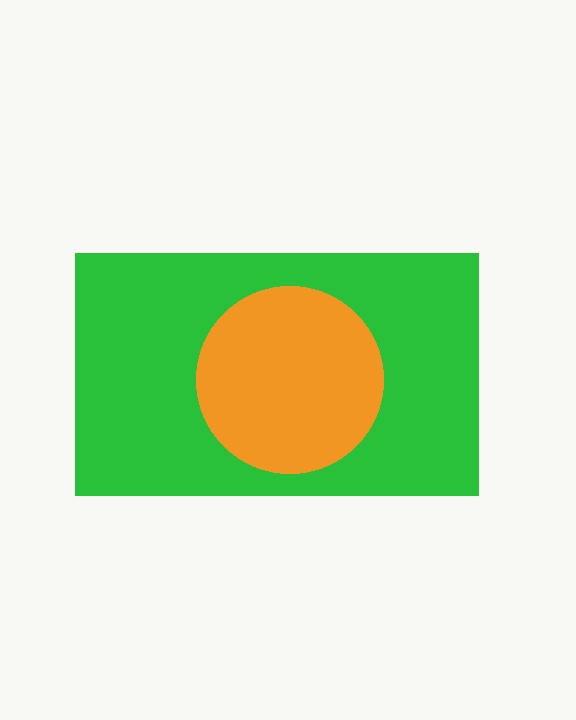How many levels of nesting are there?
2.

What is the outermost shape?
The green rectangle.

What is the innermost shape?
The orange circle.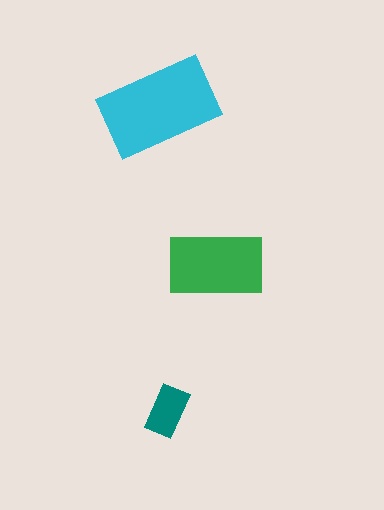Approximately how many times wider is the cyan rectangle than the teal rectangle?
About 2.5 times wider.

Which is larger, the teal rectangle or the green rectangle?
The green one.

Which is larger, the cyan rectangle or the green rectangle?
The cyan one.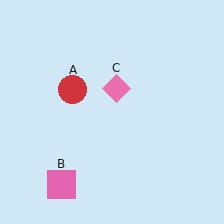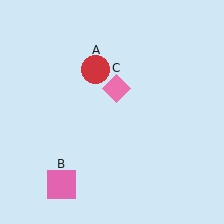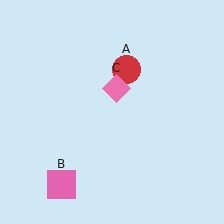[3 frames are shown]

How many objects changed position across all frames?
1 object changed position: red circle (object A).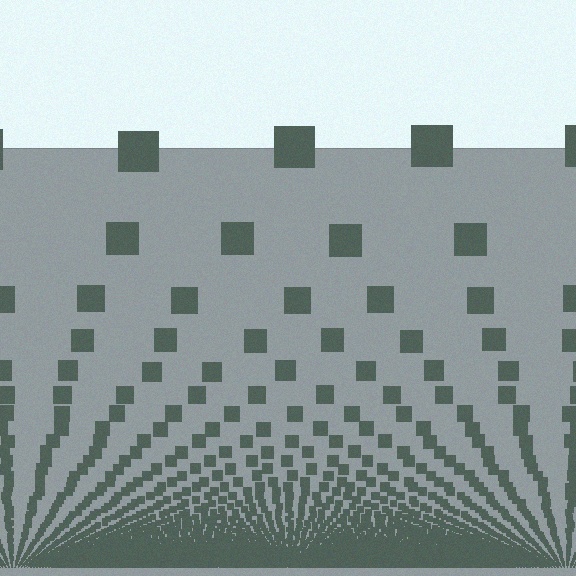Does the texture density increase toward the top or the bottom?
Density increases toward the bottom.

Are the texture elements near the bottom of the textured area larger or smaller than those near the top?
Smaller. The gradient is inverted — elements near the bottom are smaller and denser.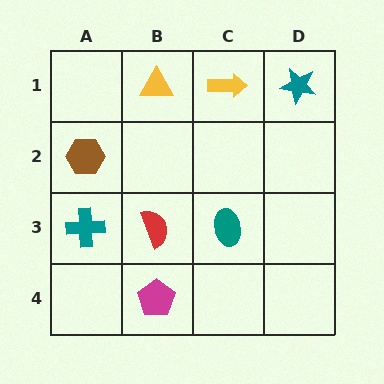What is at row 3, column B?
A red semicircle.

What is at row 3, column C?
A teal ellipse.